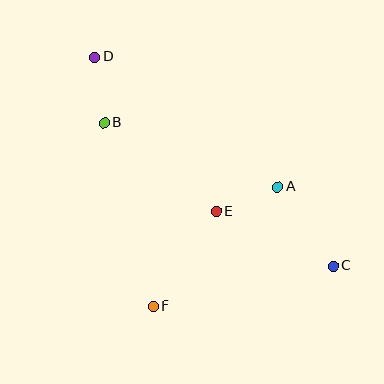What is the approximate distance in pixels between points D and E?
The distance between D and E is approximately 197 pixels.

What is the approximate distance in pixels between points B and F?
The distance between B and F is approximately 190 pixels.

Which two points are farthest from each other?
Points C and D are farthest from each other.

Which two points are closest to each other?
Points A and E are closest to each other.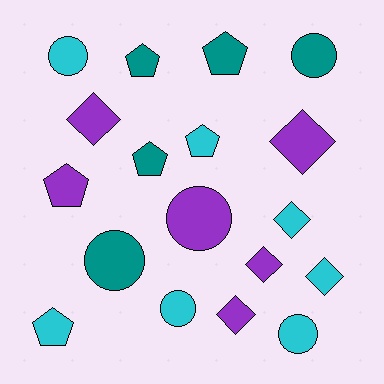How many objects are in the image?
There are 18 objects.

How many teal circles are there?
There are 2 teal circles.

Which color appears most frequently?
Cyan, with 7 objects.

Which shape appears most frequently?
Circle, with 6 objects.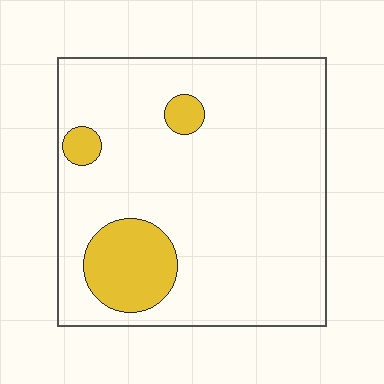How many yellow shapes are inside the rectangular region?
3.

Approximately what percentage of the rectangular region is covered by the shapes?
Approximately 15%.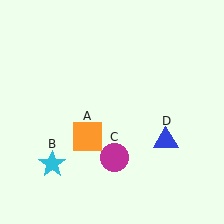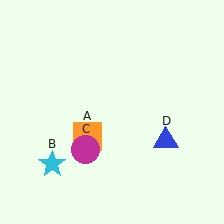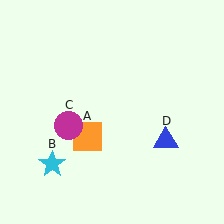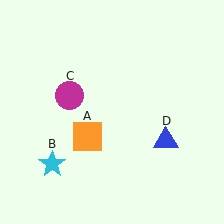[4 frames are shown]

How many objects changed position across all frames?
1 object changed position: magenta circle (object C).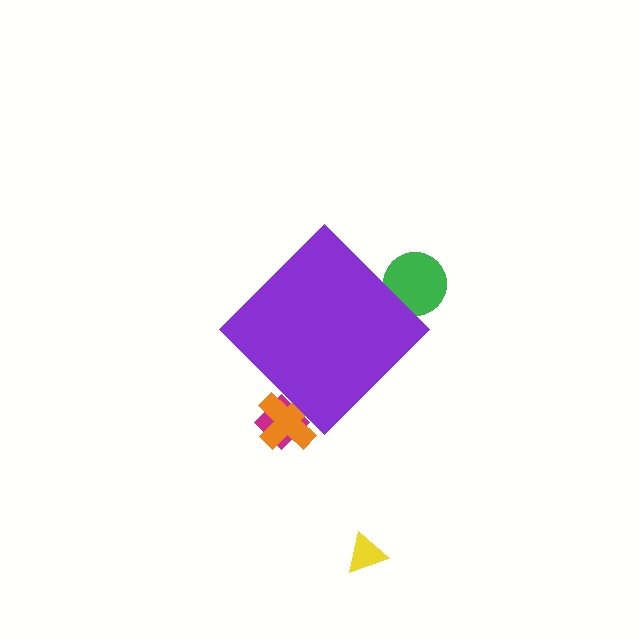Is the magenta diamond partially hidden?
Yes, the magenta diamond is partially hidden behind the purple diamond.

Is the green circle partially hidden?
Yes, the green circle is partially hidden behind the purple diamond.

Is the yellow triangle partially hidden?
No, the yellow triangle is fully visible.